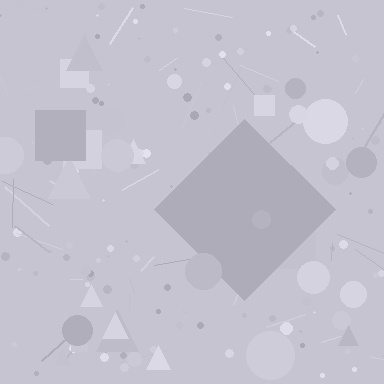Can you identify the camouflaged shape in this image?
The camouflaged shape is a diamond.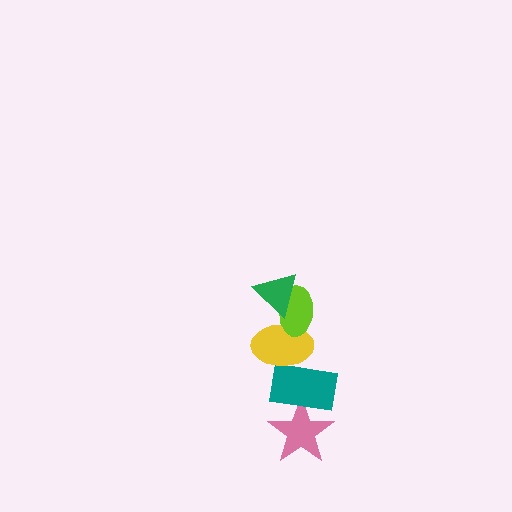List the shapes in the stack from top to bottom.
From top to bottom: the green triangle, the lime ellipse, the yellow ellipse, the teal rectangle, the pink star.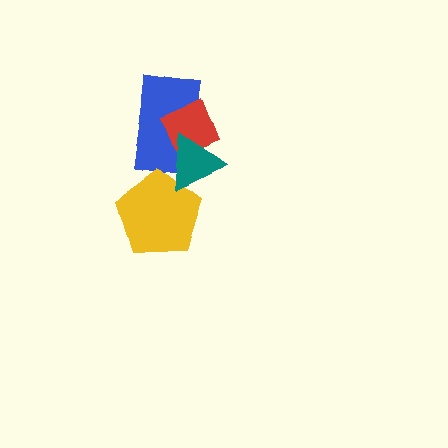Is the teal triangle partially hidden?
No, no other shape covers it.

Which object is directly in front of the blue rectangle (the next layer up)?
The red diamond is directly in front of the blue rectangle.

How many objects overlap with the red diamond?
2 objects overlap with the red diamond.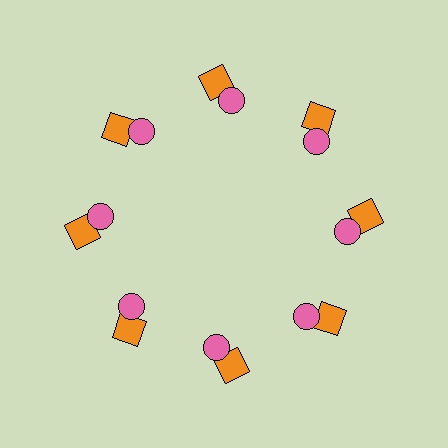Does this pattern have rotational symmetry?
Yes, this pattern has 8-fold rotational symmetry. It looks the same after rotating 45 degrees around the center.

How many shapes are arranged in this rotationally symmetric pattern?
There are 16 shapes, arranged in 8 groups of 2.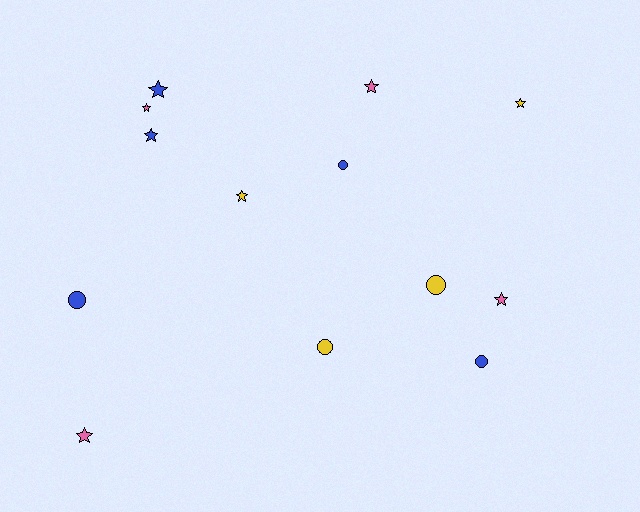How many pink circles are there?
There are no pink circles.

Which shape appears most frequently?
Star, with 8 objects.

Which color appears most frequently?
Blue, with 5 objects.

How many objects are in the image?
There are 13 objects.